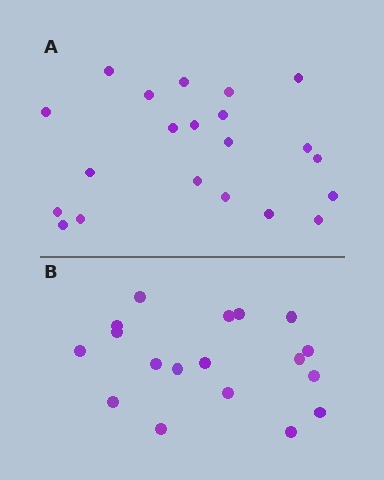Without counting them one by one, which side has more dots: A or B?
Region A (the top region) has more dots.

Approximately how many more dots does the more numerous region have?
Region A has just a few more — roughly 2 or 3 more dots than region B.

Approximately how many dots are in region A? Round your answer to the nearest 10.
About 20 dots. (The exact count is 21, which rounds to 20.)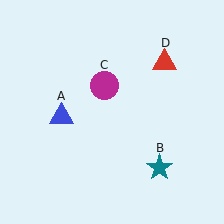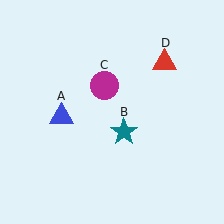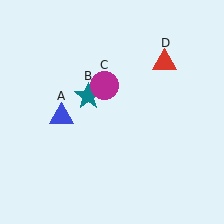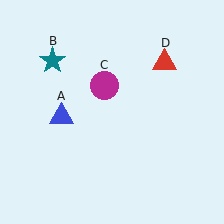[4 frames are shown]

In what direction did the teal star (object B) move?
The teal star (object B) moved up and to the left.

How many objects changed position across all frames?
1 object changed position: teal star (object B).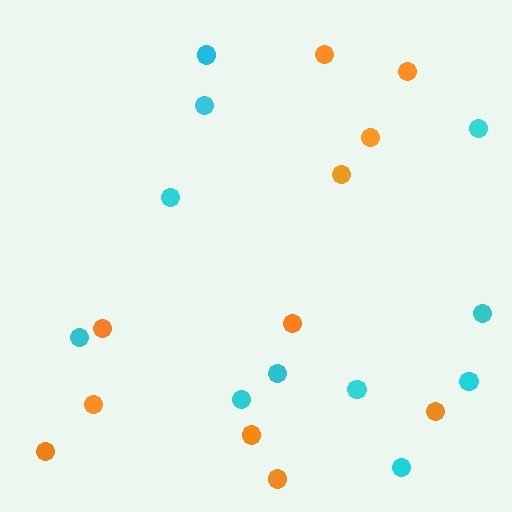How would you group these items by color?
There are 2 groups: one group of cyan circles (11) and one group of orange circles (11).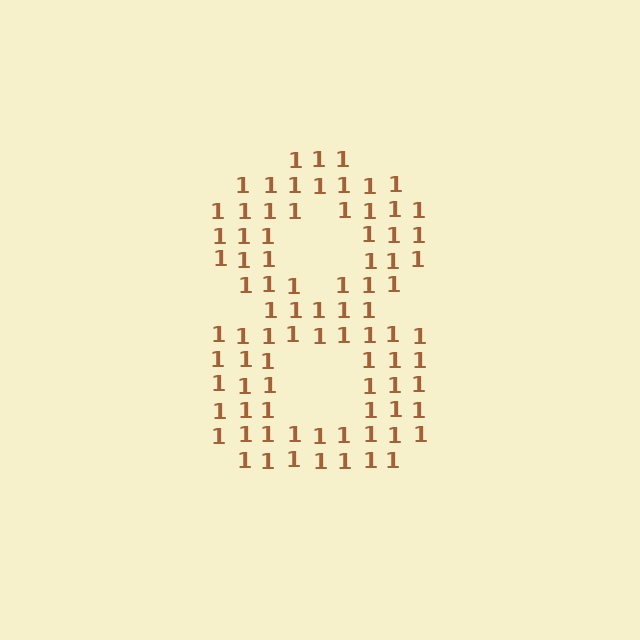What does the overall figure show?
The overall figure shows the digit 8.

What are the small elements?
The small elements are digit 1's.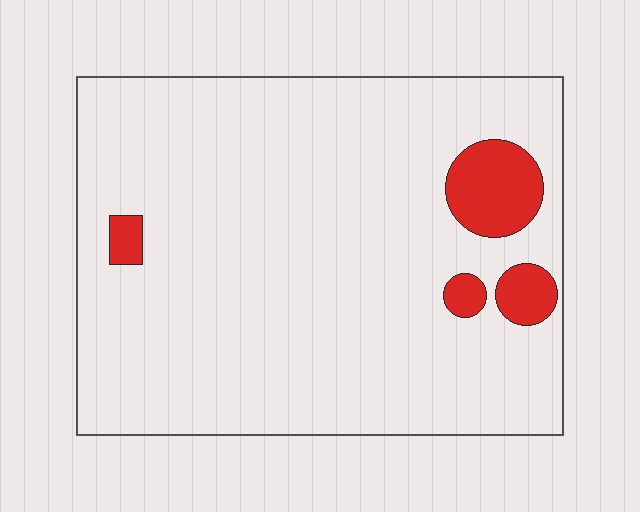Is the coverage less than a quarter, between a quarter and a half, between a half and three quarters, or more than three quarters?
Less than a quarter.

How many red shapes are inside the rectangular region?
4.